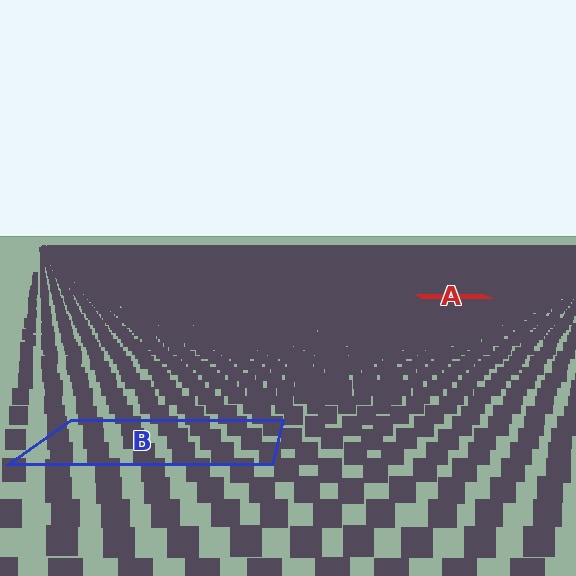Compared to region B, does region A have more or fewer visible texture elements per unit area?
Region A has more texture elements per unit area — they are packed more densely because it is farther away.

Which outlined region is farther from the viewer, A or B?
Region A is farther from the viewer — the texture elements inside it appear smaller and more densely packed.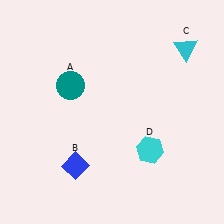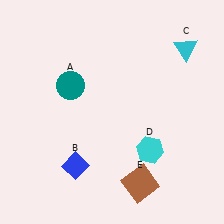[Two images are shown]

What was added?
A brown square (E) was added in Image 2.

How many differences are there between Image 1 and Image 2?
There is 1 difference between the two images.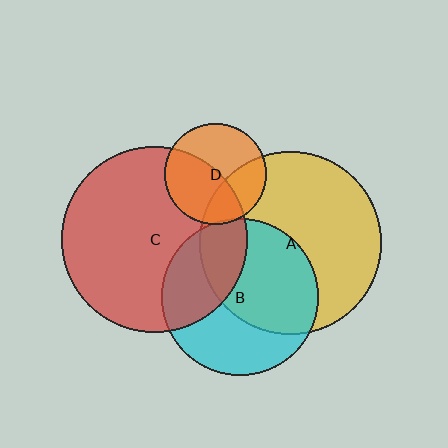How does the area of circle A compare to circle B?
Approximately 1.4 times.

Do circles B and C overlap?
Yes.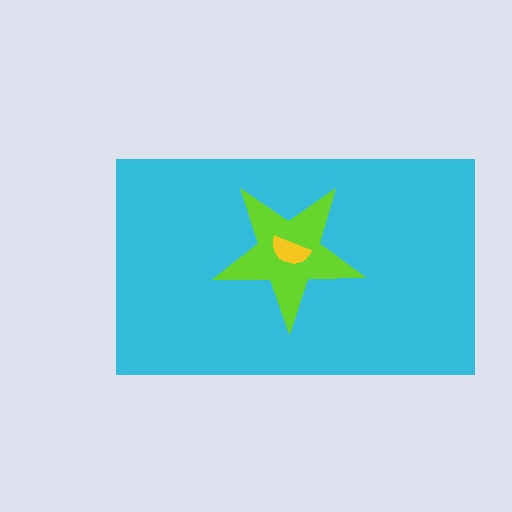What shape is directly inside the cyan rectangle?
The lime star.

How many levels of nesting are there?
3.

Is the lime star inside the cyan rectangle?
Yes.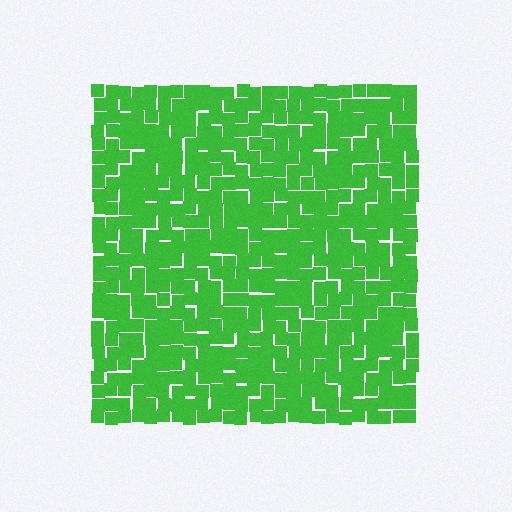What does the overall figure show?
The overall figure shows a square.